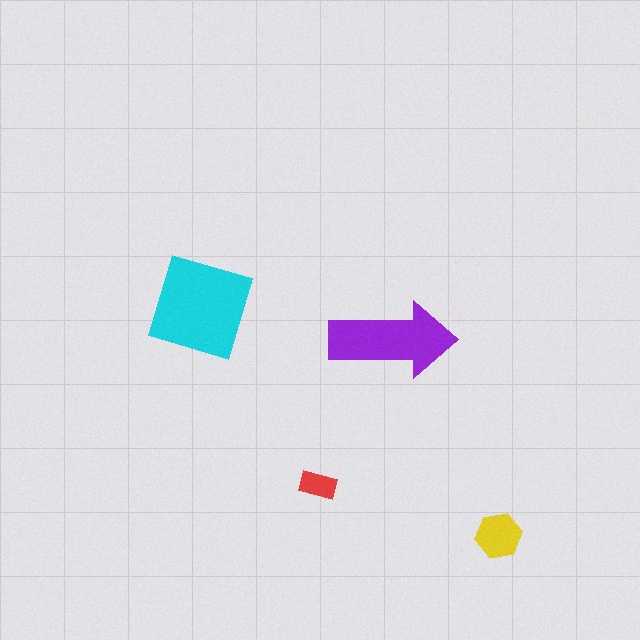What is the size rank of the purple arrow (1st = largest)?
2nd.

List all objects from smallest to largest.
The red rectangle, the yellow hexagon, the purple arrow, the cyan diamond.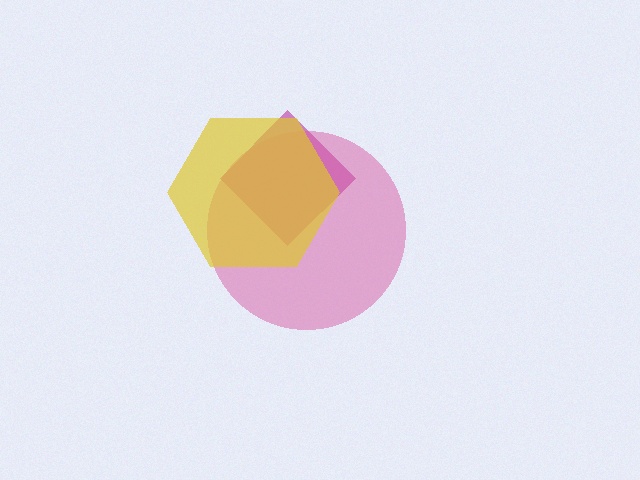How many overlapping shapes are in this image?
There are 3 overlapping shapes in the image.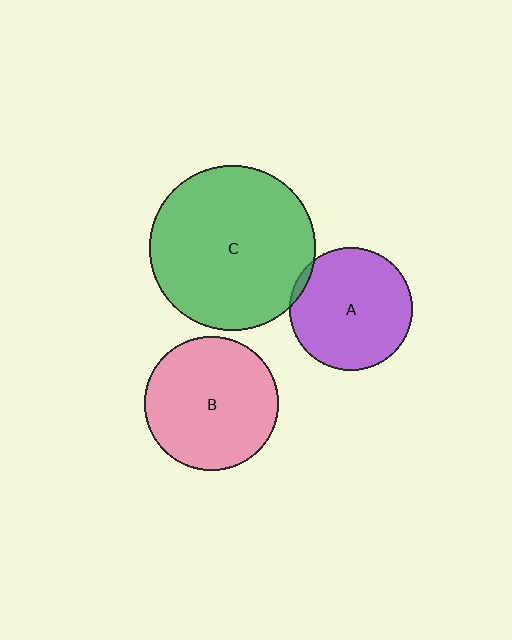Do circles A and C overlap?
Yes.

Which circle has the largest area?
Circle C (green).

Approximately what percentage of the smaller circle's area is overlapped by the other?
Approximately 5%.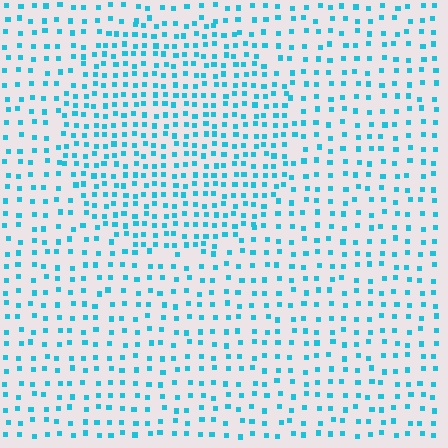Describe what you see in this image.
The image contains small cyan elements arranged at two different densities. A circle-shaped region is visible where the elements are more densely packed than the surrounding area.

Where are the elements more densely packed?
The elements are more densely packed inside the circle boundary.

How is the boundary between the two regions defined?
The boundary is defined by a change in element density (approximately 1.7x ratio). All elements are the same color, size, and shape.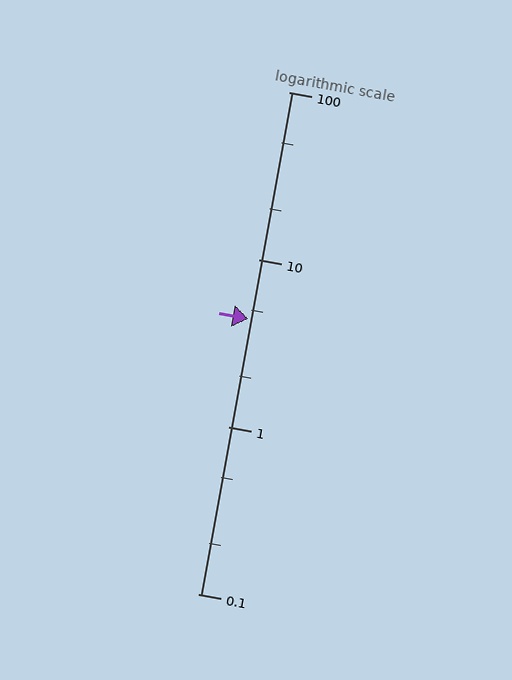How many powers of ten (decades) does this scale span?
The scale spans 3 decades, from 0.1 to 100.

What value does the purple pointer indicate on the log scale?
The pointer indicates approximately 4.4.